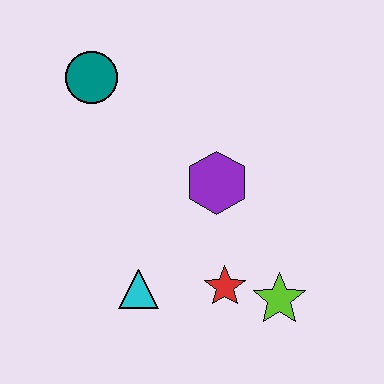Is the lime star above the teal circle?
No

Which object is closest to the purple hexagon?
The red star is closest to the purple hexagon.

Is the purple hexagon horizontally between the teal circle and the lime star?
Yes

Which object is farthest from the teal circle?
The lime star is farthest from the teal circle.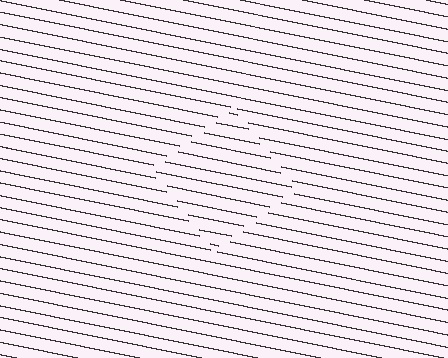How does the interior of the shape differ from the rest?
The interior of the shape contains the same grating, shifted by half a period — the contour is defined by the phase discontinuity where line-ends from the inner and outer gratings abut.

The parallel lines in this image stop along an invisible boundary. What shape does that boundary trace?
An illusory square. The interior of the shape contains the same grating, shifted by half a period — the contour is defined by the phase discontinuity where line-ends from the inner and outer gratings abut.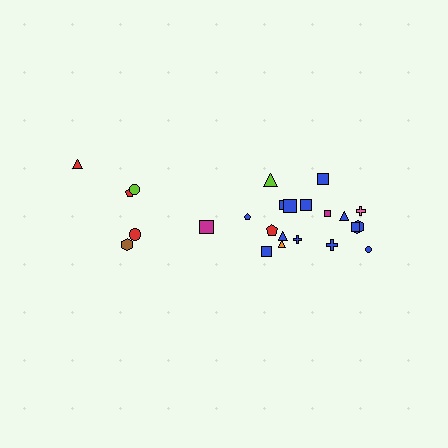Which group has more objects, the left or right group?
The right group.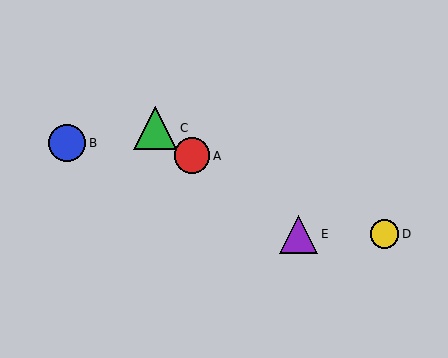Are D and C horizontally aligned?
No, D is at y≈234 and C is at y≈128.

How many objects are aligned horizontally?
2 objects (D, E) are aligned horizontally.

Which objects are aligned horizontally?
Objects D, E are aligned horizontally.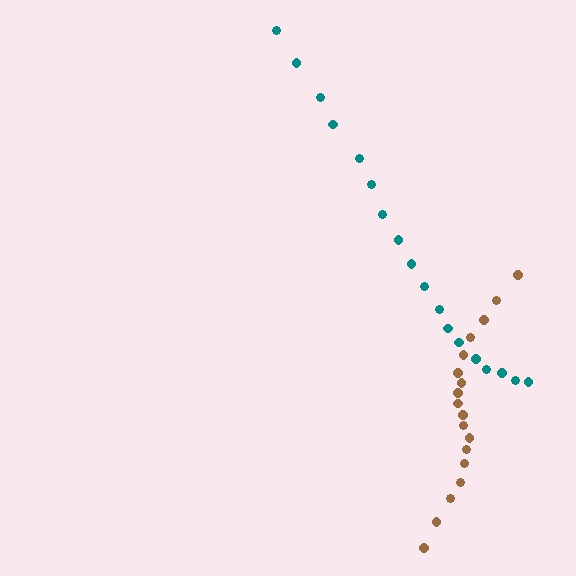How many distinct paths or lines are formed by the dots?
There are 2 distinct paths.